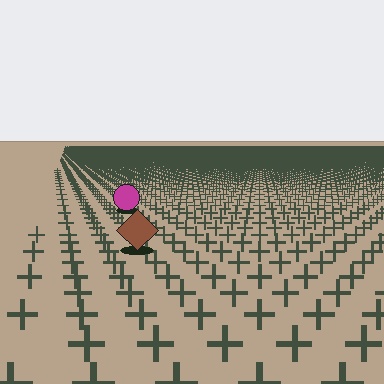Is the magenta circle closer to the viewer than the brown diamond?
No. The brown diamond is closer — you can tell from the texture gradient: the ground texture is coarser near it.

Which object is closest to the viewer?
The brown diamond is closest. The texture marks near it are larger and more spread out.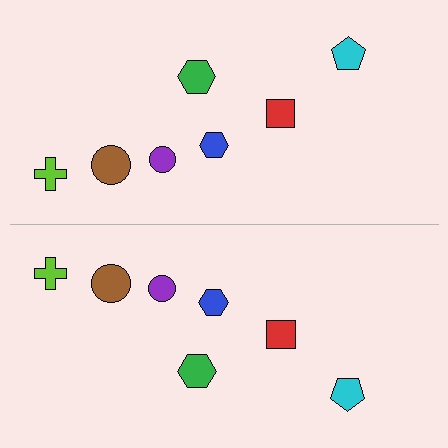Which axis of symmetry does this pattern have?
The pattern has a horizontal axis of symmetry running through the center of the image.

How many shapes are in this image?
There are 14 shapes in this image.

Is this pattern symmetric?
Yes, this pattern has bilateral (reflection) symmetry.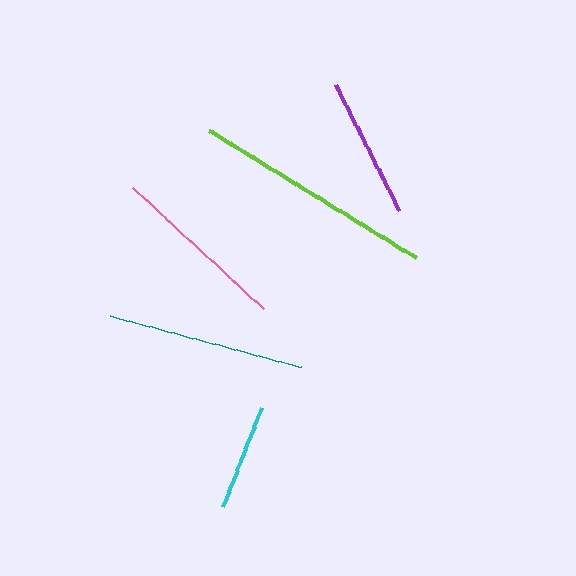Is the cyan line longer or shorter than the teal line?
The teal line is longer than the cyan line.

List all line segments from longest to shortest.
From longest to shortest: lime, teal, pink, purple, cyan.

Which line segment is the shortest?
The cyan line is the shortest at approximately 105 pixels.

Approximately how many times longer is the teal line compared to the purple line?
The teal line is approximately 1.4 times the length of the purple line.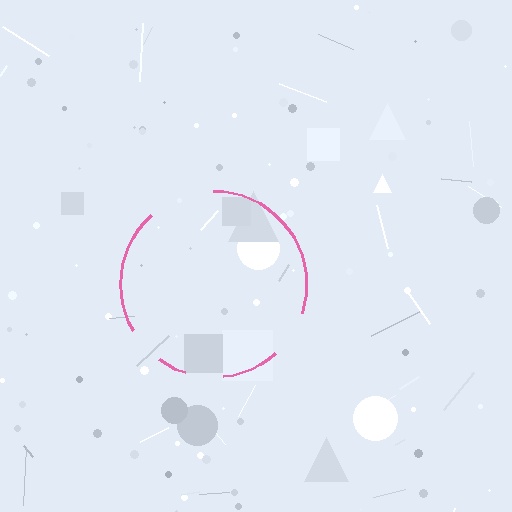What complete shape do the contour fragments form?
The contour fragments form a circle.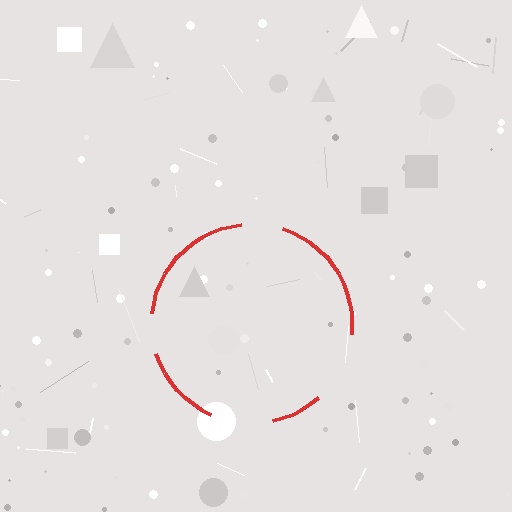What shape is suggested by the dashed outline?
The dashed outline suggests a circle.